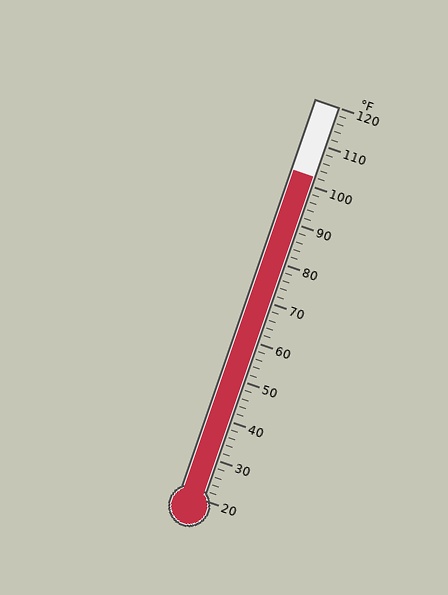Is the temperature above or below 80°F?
The temperature is above 80°F.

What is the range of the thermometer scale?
The thermometer scale ranges from 20°F to 120°F.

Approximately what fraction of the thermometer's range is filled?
The thermometer is filled to approximately 80% of its range.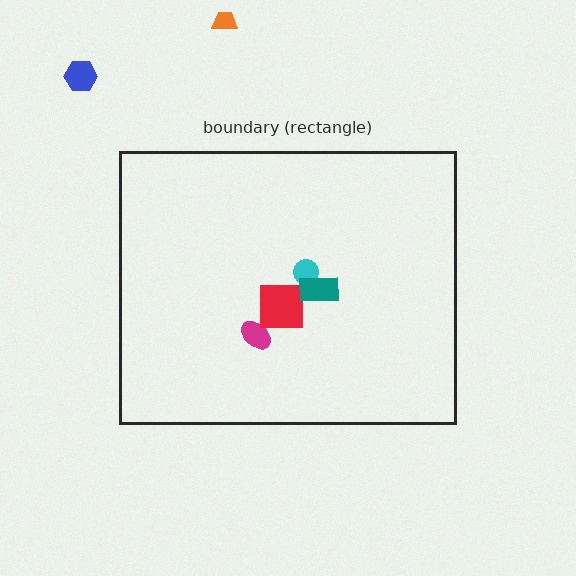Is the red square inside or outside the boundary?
Inside.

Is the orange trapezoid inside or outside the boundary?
Outside.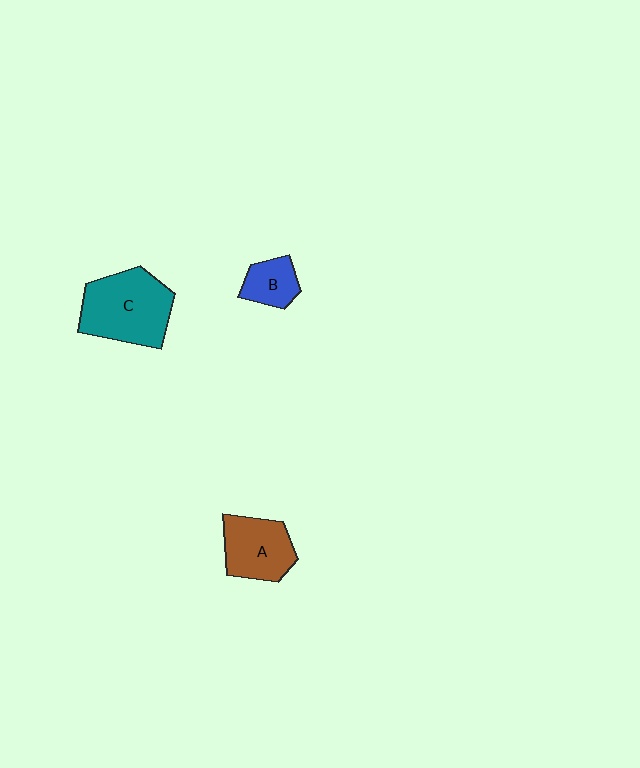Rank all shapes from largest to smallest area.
From largest to smallest: C (teal), A (brown), B (blue).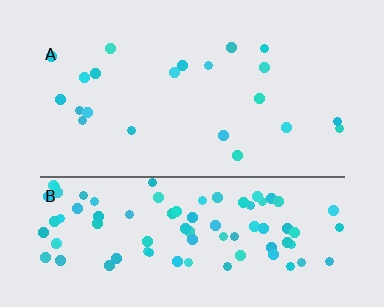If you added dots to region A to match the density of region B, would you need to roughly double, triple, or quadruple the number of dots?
Approximately quadruple.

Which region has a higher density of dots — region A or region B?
B (the bottom).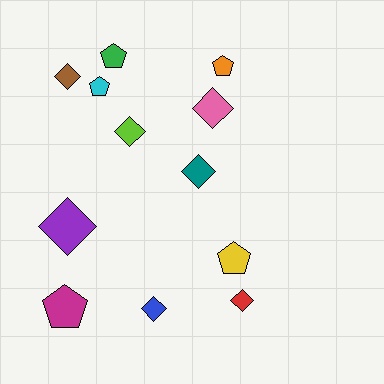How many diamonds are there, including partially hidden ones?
There are 7 diamonds.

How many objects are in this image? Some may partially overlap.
There are 12 objects.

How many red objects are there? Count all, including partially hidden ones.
There is 1 red object.